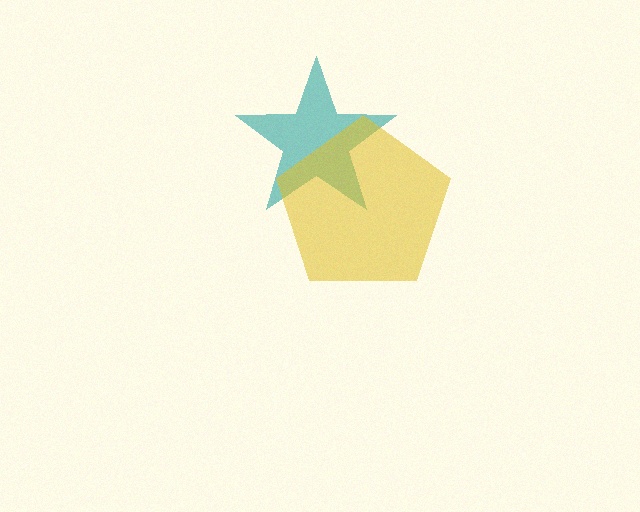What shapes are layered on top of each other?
The layered shapes are: a teal star, a yellow pentagon.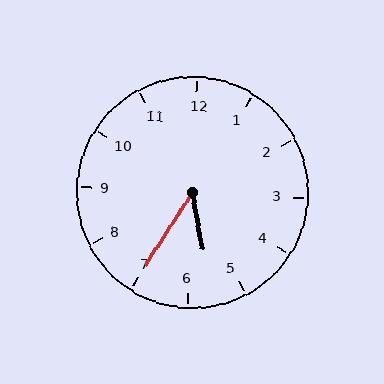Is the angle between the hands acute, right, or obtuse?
It is acute.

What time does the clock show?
5:35.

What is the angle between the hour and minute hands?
Approximately 42 degrees.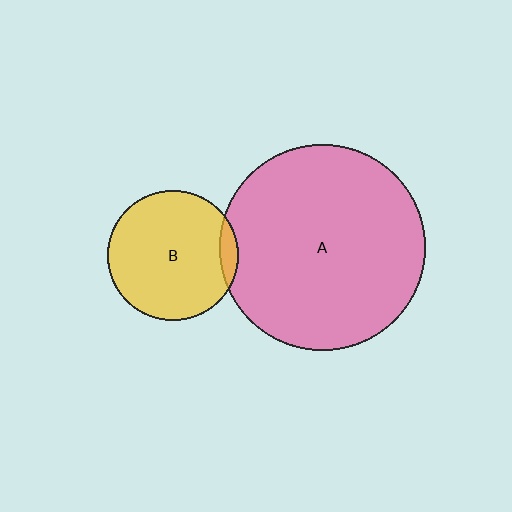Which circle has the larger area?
Circle A (pink).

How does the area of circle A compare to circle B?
Approximately 2.5 times.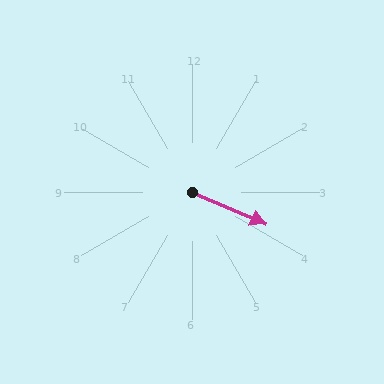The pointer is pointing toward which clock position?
Roughly 4 o'clock.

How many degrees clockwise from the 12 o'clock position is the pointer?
Approximately 113 degrees.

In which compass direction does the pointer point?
Southeast.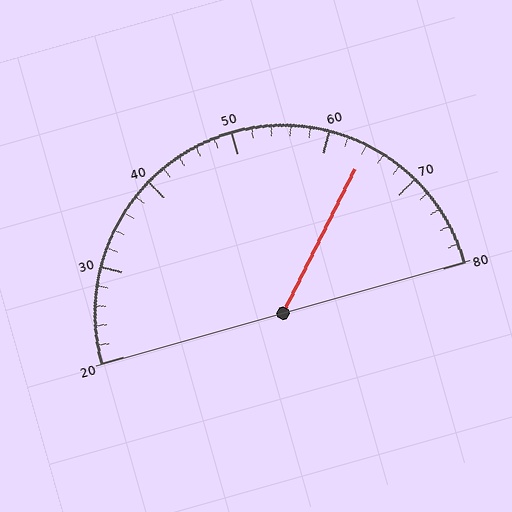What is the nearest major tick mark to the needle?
The nearest major tick mark is 60.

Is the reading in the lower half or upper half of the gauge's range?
The reading is in the upper half of the range (20 to 80).